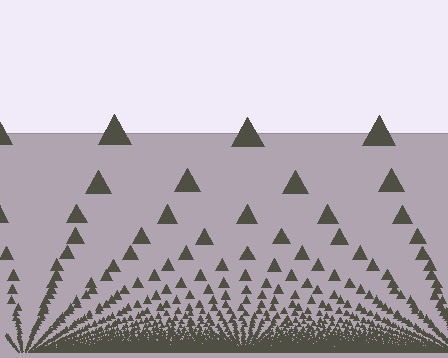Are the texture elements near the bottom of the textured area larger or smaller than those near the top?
Smaller. The gradient is inverted — elements near the bottom are smaller and denser.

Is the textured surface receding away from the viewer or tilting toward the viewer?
The surface appears to tilt toward the viewer. Texture elements get larger and sparser toward the top.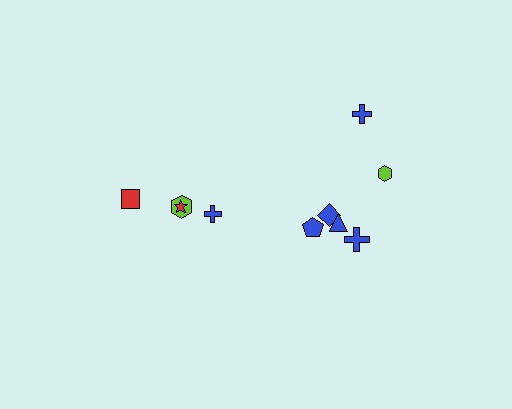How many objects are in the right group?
There are 6 objects.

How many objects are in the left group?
There are 4 objects.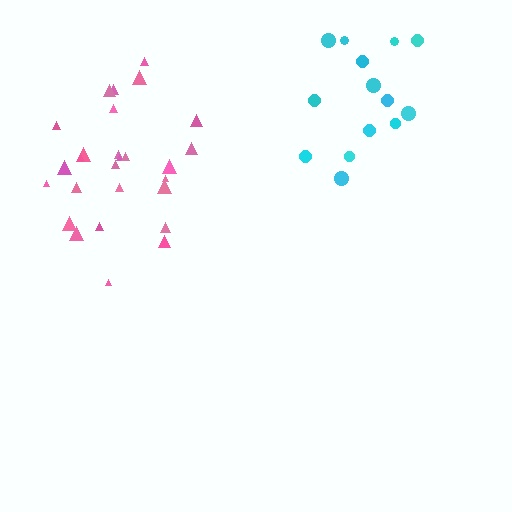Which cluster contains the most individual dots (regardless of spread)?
Pink (27).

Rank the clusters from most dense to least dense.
pink, cyan.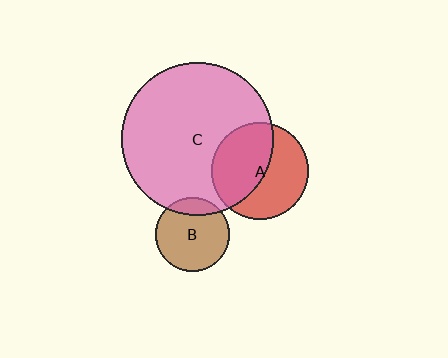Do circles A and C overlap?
Yes.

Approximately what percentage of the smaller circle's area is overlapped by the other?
Approximately 50%.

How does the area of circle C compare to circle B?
Approximately 4.2 times.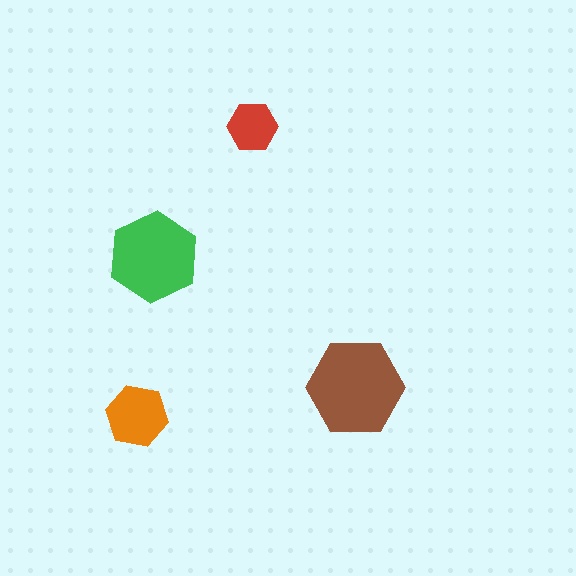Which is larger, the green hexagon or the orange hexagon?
The green one.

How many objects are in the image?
There are 4 objects in the image.